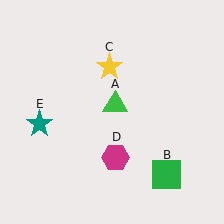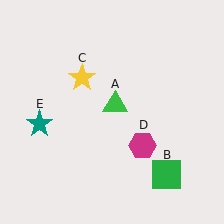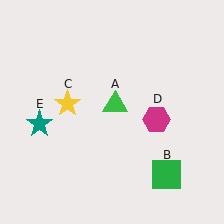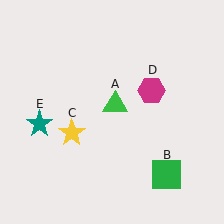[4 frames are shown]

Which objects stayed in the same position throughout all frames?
Green triangle (object A) and green square (object B) and teal star (object E) remained stationary.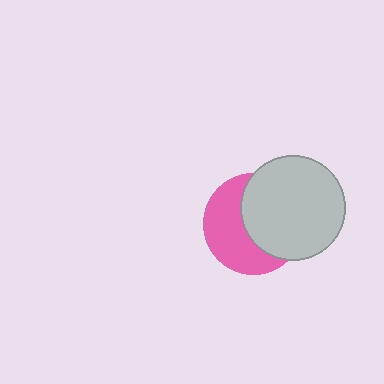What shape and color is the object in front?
The object in front is a light gray circle.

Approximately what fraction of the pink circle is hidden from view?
Roughly 51% of the pink circle is hidden behind the light gray circle.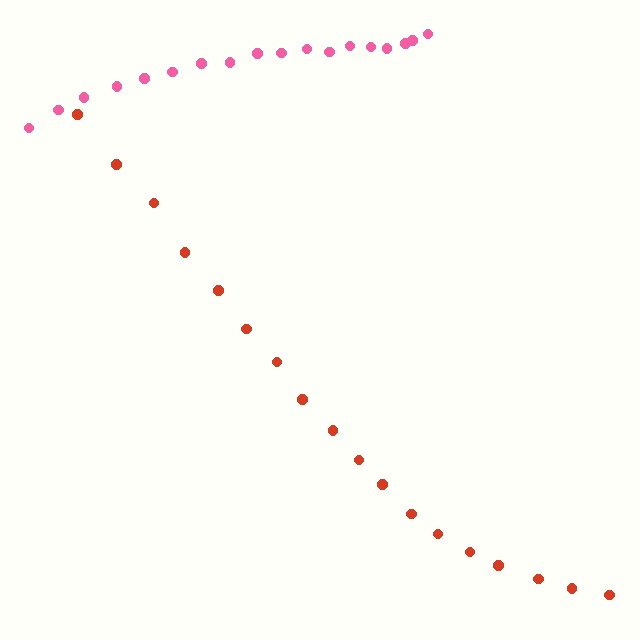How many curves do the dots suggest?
There are 2 distinct paths.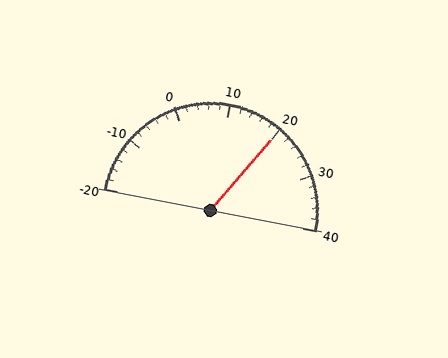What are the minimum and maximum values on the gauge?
The gauge ranges from -20 to 40.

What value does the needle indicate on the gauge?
The needle indicates approximately 20.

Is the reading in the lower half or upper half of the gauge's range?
The reading is in the upper half of the range (-20 to 40).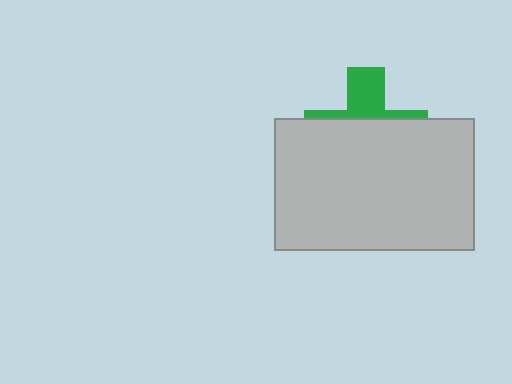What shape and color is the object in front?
The object in front is a light gray rectangle.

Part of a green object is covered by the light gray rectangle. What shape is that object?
It is a cross.